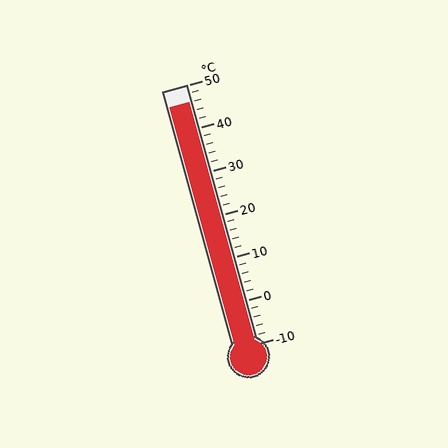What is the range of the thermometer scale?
The thermometer scale ranges from -10°C to 50°C.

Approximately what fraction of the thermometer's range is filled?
The thermometer is filled to approximately 95% of its range.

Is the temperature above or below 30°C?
The temperature is above 30°C.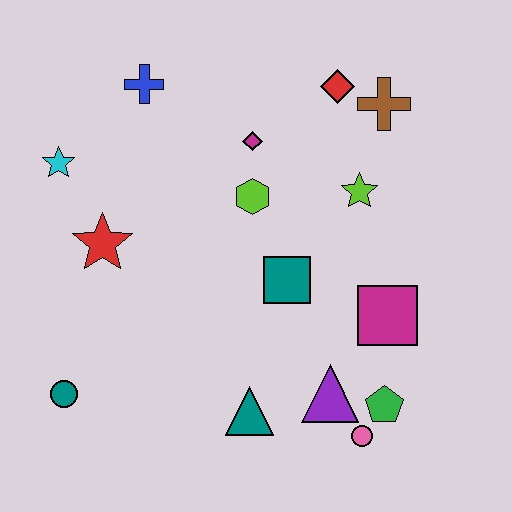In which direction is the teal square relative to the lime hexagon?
The teal square is below the lime hexagon.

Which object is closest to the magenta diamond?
The lime hexagon is closest to the magenta diamond.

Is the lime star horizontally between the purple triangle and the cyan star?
No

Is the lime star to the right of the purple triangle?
Yes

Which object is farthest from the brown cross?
The teal circle is farthest from the brown cross.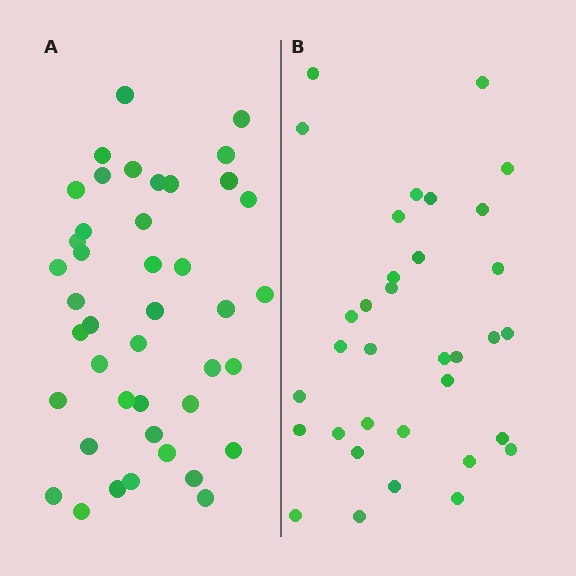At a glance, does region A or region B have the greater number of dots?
Region A (the left region) has more dots.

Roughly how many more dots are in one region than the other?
Region A has roughly 8 or so more dots than region B.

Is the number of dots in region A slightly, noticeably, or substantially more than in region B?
Region A has only slightly more — the two regions are fairly close. The ratio is roughly 1.2 to 1.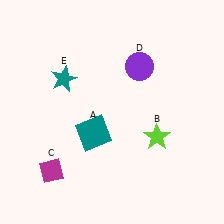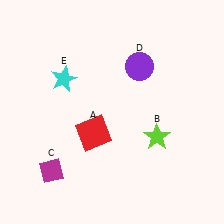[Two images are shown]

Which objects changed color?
A changed from teal to red. E changed from teal to cyan.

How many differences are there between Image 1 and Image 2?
There are 2 differences between the two images.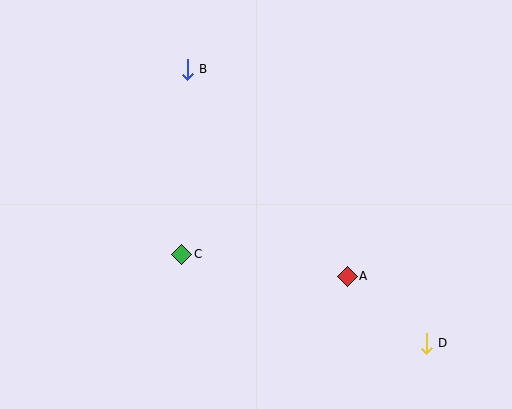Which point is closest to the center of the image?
Point C at (182, 254) is closest to the center.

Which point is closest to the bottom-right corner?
Point D is closest to the bottom-right corner.